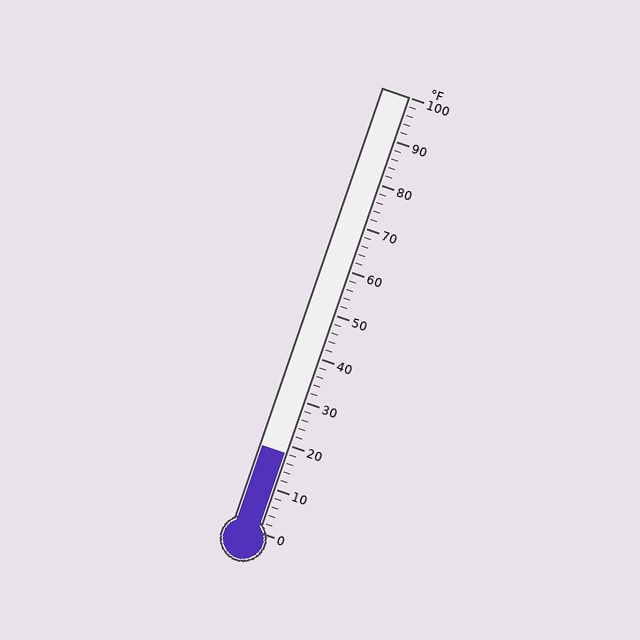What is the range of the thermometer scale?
The thermometer scale ranges from 0°F to 100°F.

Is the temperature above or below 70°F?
The temperature is below 70°F.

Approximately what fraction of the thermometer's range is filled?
The thermometer is filled to approximately 20% of its range.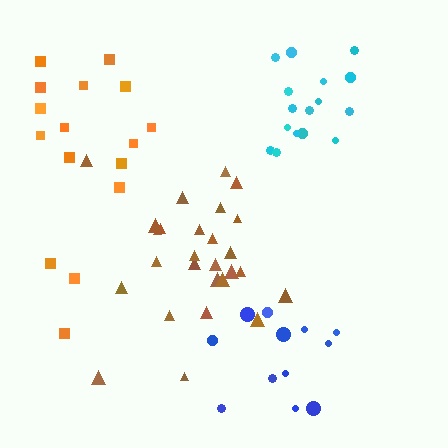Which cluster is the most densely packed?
Cyan.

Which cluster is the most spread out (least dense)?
Orange.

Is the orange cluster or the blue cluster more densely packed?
Blue.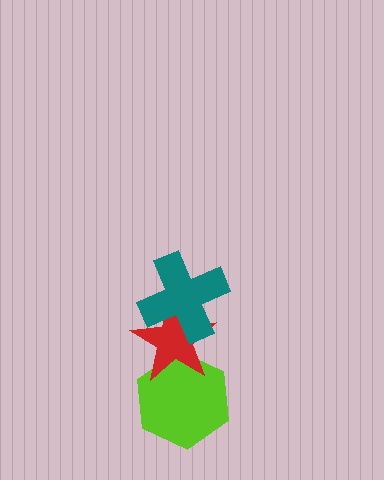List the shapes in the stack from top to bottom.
From top to bottom: the teal cross, the red star, the lime hexagon.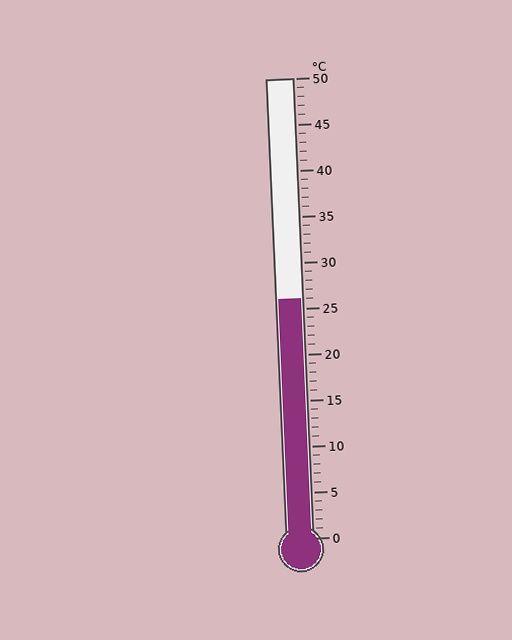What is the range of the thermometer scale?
The thermometer scale ranges from 0°C to 50°C.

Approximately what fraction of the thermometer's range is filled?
The thermometer is filled to approximately 50% of its range.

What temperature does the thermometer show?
The thermometer shows approximately 26°C.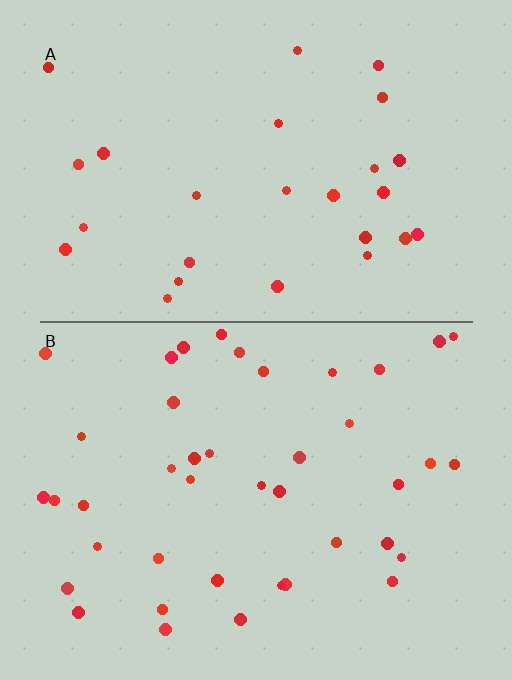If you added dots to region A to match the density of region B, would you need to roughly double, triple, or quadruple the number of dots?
Approximately double.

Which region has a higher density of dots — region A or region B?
B (the bottom).